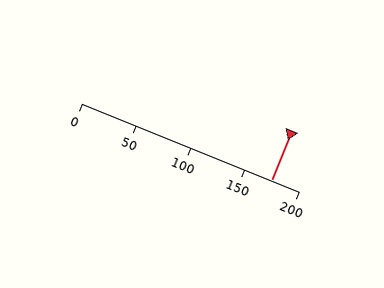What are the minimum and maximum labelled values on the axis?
The axis runs from 0 to 200.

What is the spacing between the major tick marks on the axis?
The major ticks are spaced 50 apart.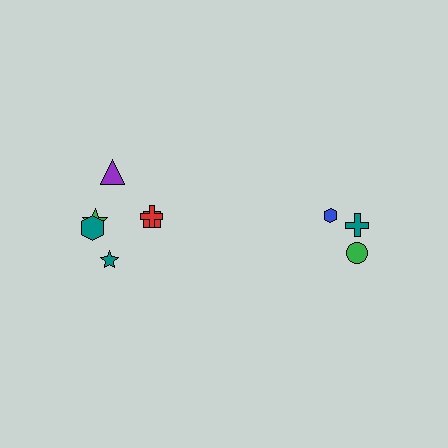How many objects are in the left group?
There are 6 objects.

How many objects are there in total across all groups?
There are 9 objects.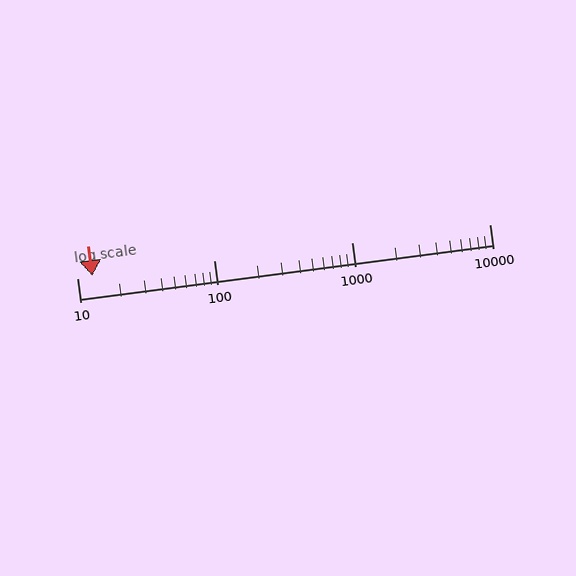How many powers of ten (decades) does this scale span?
The scale spans 3 decades, from 10 to 10000.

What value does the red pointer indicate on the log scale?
The pointer indicates approximately 13.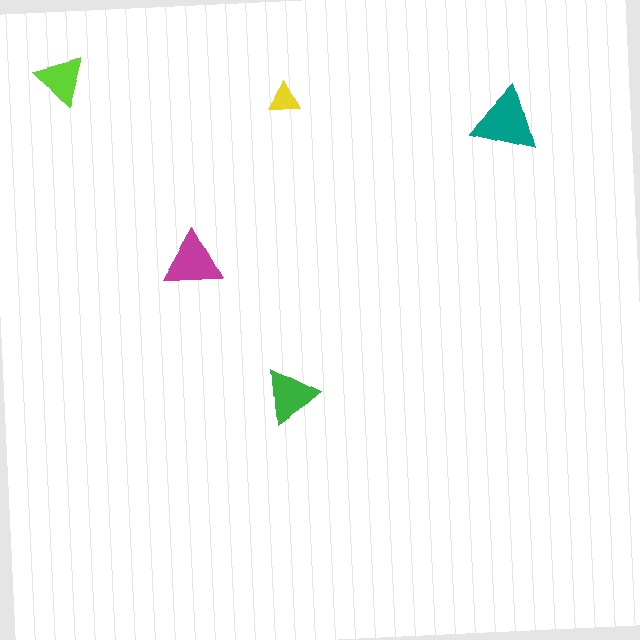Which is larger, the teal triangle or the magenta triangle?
The teal one.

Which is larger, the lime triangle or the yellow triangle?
The lime one.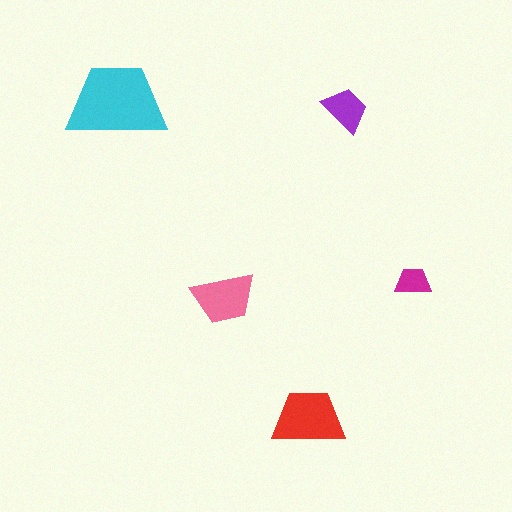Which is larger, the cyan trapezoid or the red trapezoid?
The cyan one.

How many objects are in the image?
There are 5 objects in the image.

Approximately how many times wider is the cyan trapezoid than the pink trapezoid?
About 1.5 times wider.